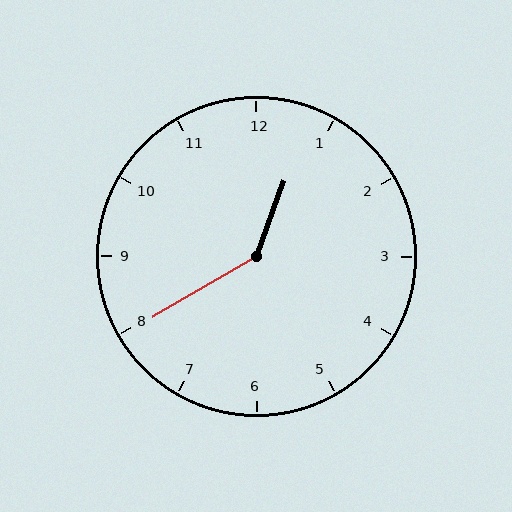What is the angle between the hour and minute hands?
Approximately 140 degrees.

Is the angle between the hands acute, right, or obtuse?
It is obtuse.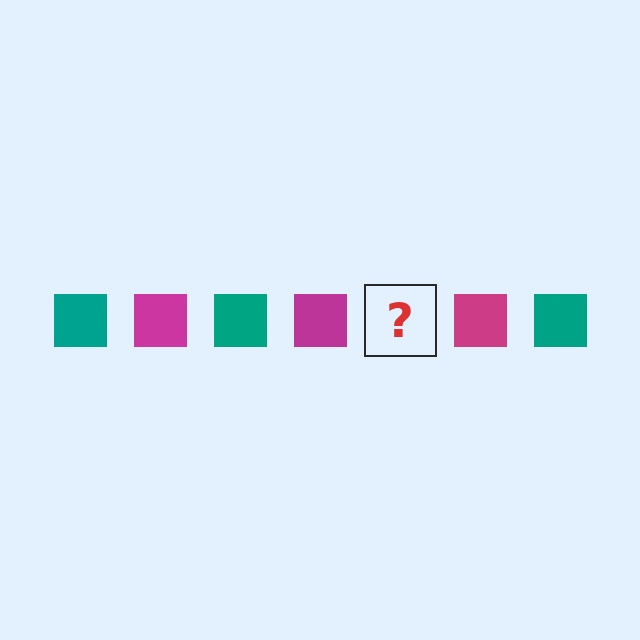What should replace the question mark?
The question mark should be replaced with a teal square.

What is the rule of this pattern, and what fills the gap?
The rule is that the pattern cycles through teal, magenta squares. The gap should be filled with a teal square.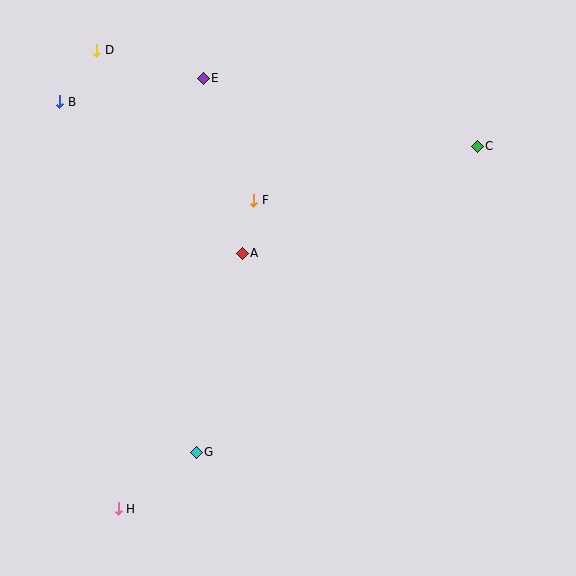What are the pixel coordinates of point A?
Point A is at (242, 253).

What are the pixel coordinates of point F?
Point F is at (254, 200).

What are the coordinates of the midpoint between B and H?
The midpoint between B and H is at (89, 305).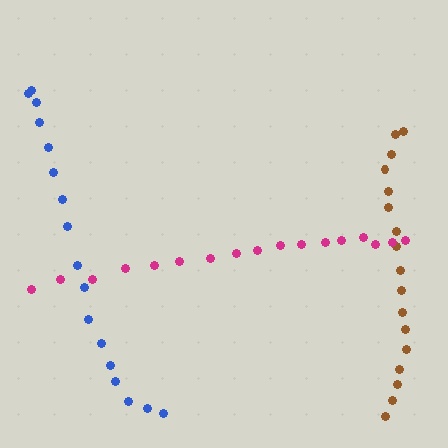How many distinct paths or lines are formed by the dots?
There are 3 distinct paths.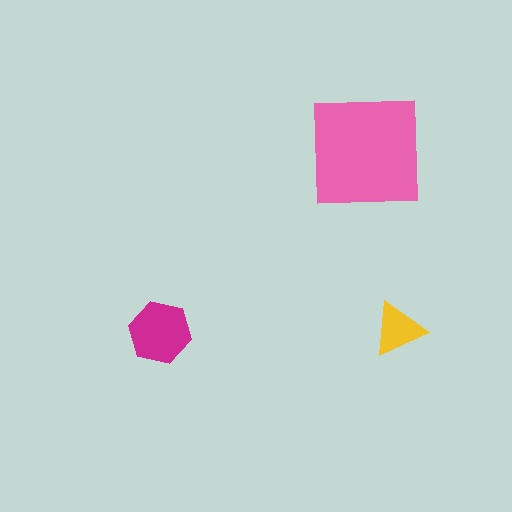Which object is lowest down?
The magenta hexagon is bottommost.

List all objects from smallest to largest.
The yellow triangle, the magenta hexagon, the pink square.